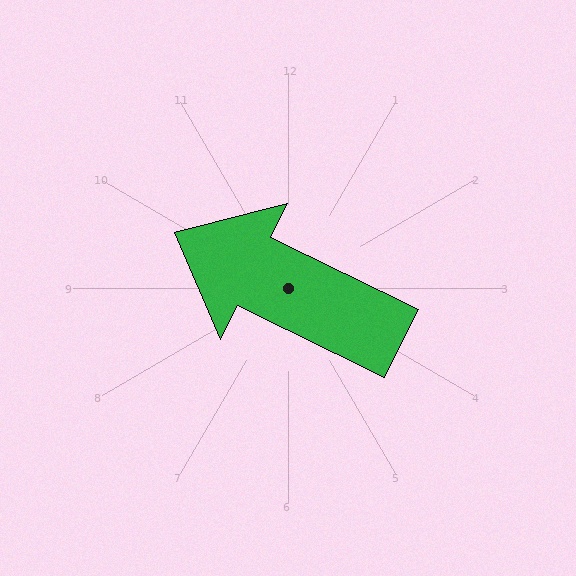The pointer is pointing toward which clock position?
Roughly 10 o'clock.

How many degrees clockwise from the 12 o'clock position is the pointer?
Approximately 296 degrees.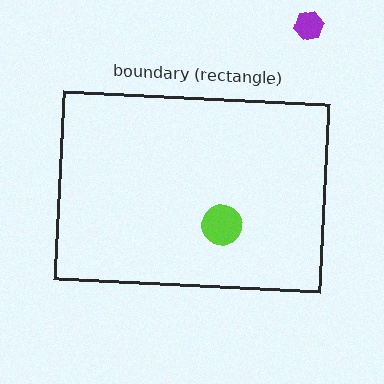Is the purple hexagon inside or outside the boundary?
Outside.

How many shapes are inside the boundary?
1 inside, 1 outside.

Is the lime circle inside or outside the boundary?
Inside.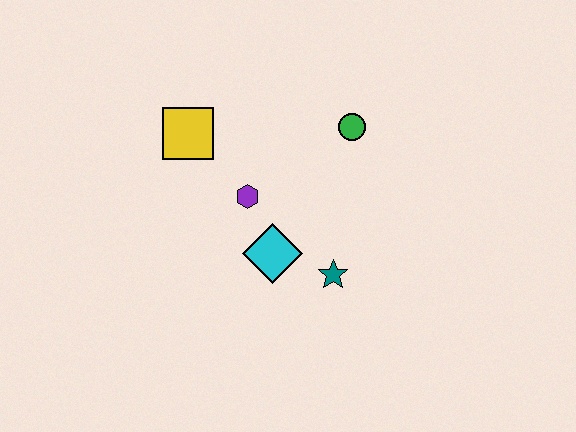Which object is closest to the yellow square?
The purple hexagon is closest to the yellow square.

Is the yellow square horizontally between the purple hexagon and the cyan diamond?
No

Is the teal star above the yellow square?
No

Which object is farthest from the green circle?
The yellow square is farthest from the green circle.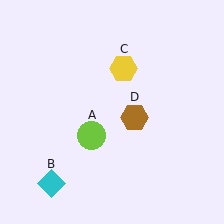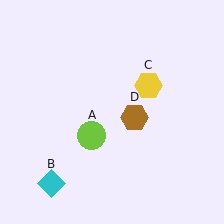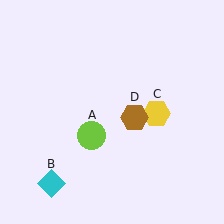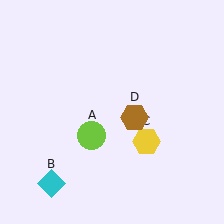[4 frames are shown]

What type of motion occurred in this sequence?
The yellow hexagon (object C) rotated clockwise around the center of the scene.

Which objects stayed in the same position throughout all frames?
Lime circle (object A) and cyan diamond (object B) and brown hexagon (object D) remained stationary.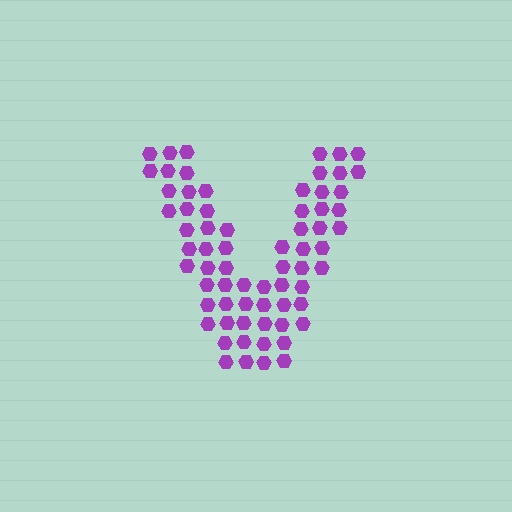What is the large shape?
The large shape is the letter V.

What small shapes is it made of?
It is made of small hexagons.